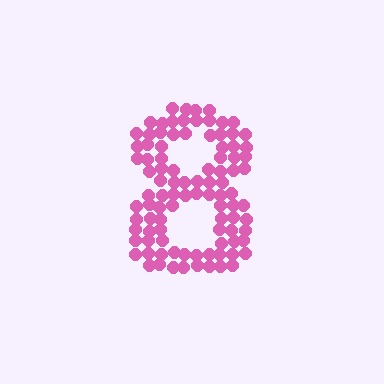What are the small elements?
The small elements are circles.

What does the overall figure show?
The overall figure shows the digit 8.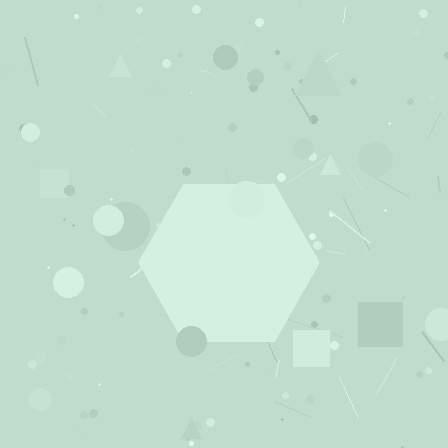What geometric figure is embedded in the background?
A hexagon is embedded in the background.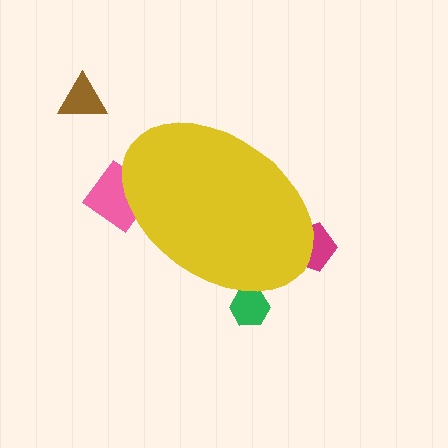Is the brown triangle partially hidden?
No, the brown triangle is fully visible.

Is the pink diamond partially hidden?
Yes, the pink diamond is partially hidden behind the yellow ellipse.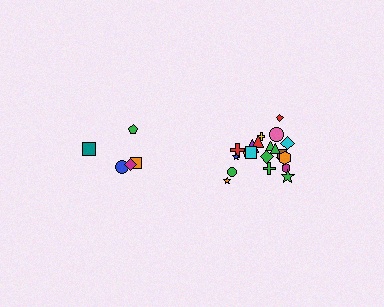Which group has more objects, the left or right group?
The right group.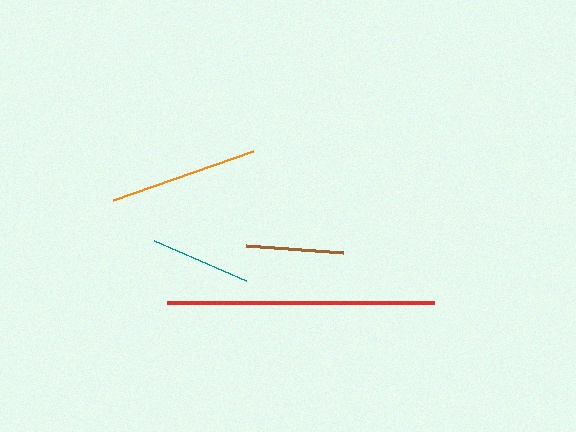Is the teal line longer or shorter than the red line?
The red line is longer than the teal line.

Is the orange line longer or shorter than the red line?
The red line is longer than the orange line.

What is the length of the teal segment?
The teal segment is approximately 100 pixels long.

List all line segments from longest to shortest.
From longest to shortest: red, orange, teal, brown.